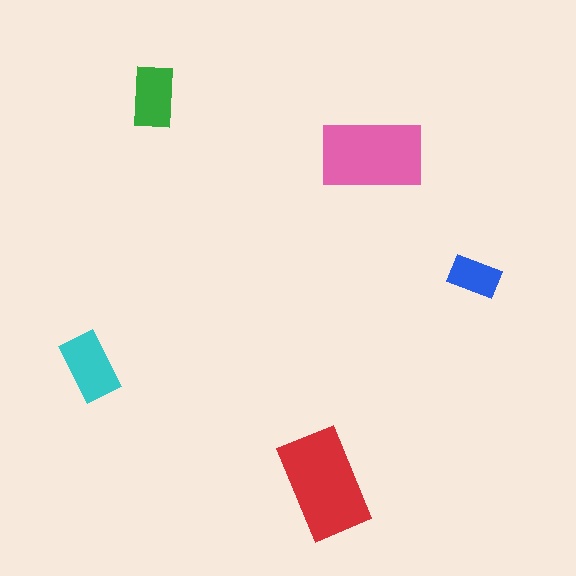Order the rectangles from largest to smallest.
the red one, the pink one, the cyan one, the green one, the blue one.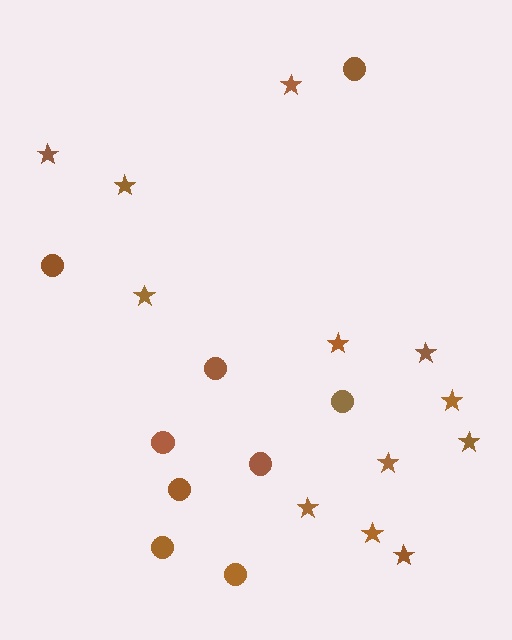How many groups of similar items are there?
There are 2 groups: one group of circles (9) and one group of stars (12).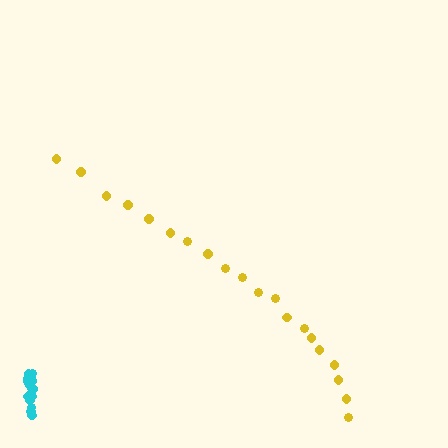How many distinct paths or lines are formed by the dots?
There are 2 distinct paths.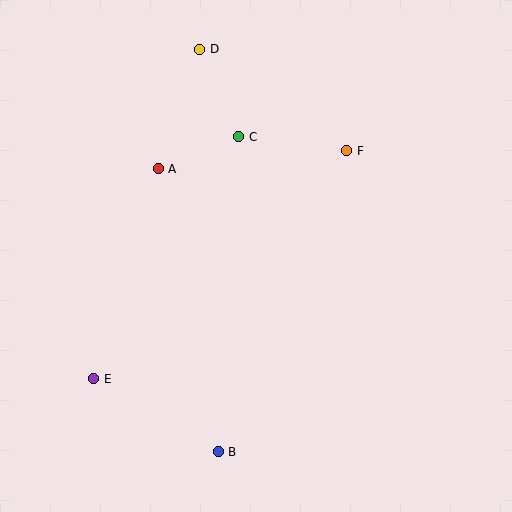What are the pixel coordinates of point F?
Point F is at (347, 151).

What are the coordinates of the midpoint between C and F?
The midpoint between C and F is at (293, 144).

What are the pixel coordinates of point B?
Point B is at (218, 452).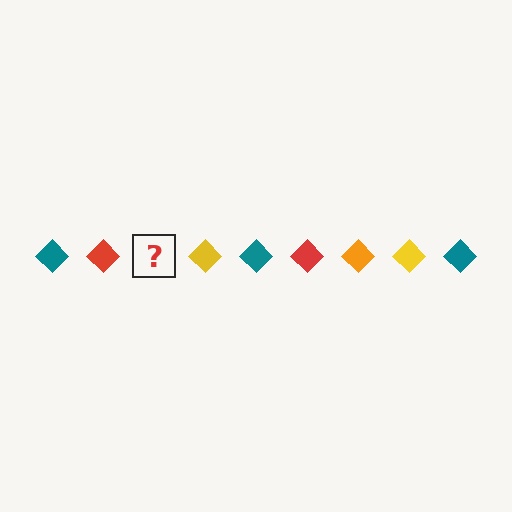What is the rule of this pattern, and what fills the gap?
The rule is that the pattern cycles through teal, red, orange, yellow diamonds. The gap should be filled with an orange diamond.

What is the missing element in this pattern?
The missing element is an orange diamond.